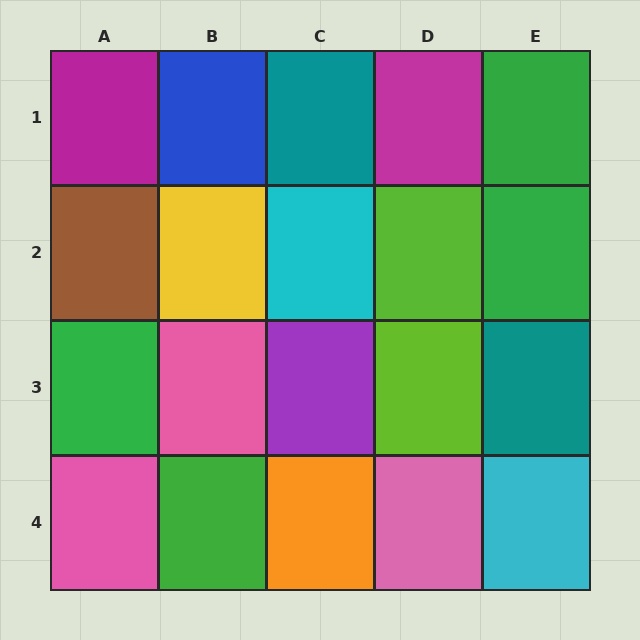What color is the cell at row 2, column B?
Yellow.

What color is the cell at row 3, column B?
Pink.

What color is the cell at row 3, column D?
Lime.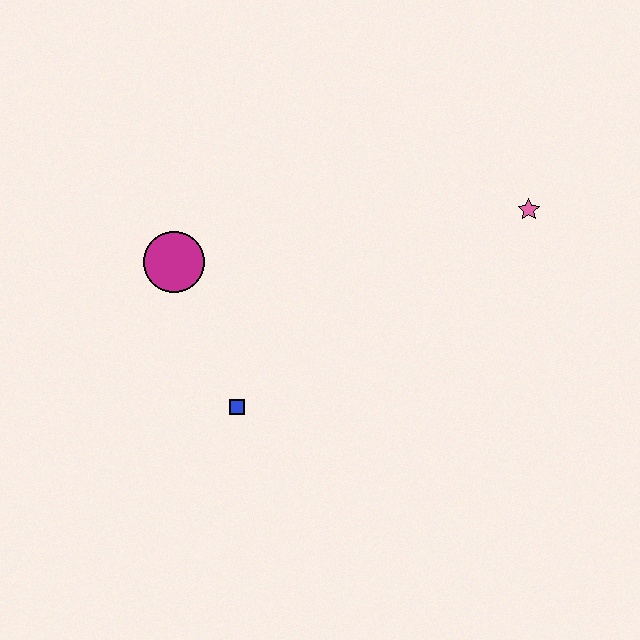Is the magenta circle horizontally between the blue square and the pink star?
No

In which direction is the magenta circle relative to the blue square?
The magenta circle is above the blue square.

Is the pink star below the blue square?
No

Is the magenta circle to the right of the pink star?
No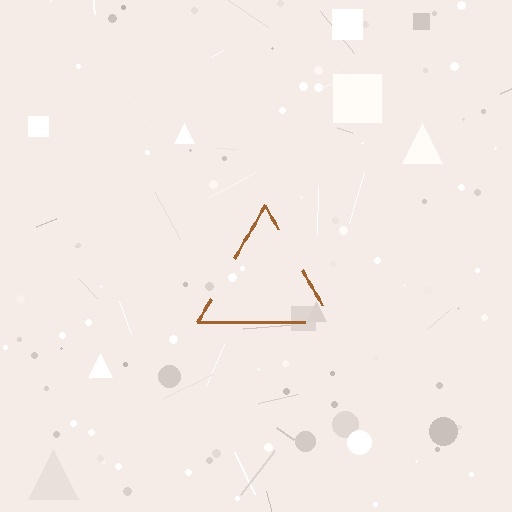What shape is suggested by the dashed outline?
The dashed outline suggests a triangle.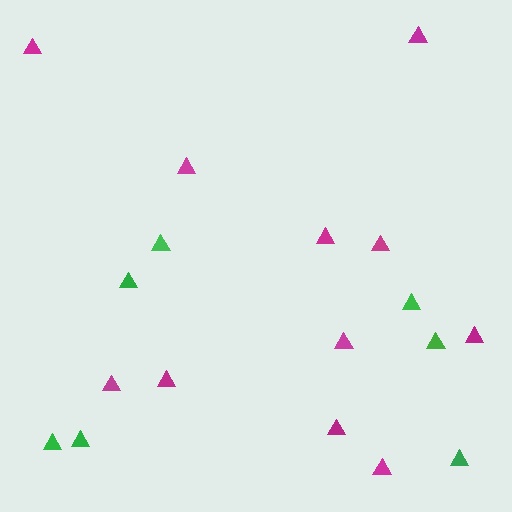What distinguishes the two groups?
There are 2 groups: one group of green triangles (7) and one group of magenta triangles (11).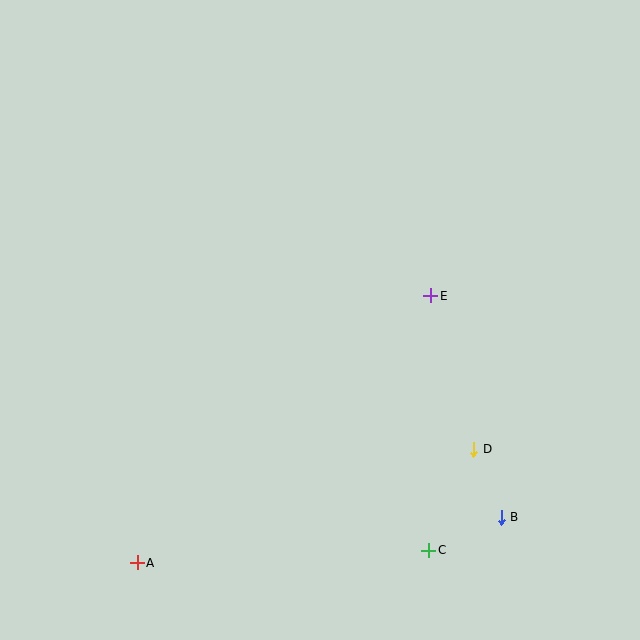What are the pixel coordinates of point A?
Point A is at (137, 563).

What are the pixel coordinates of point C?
Point C is at (429, 550).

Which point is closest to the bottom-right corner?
Point B is closest to the bottom-right corner.